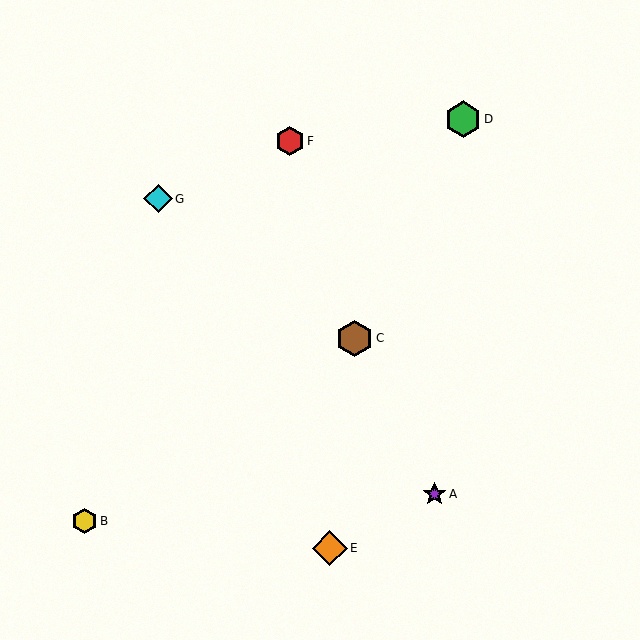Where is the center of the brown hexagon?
The center of the brown hexagon is at (354, 338).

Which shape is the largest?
The brown hexagon (labeled C) is the largest.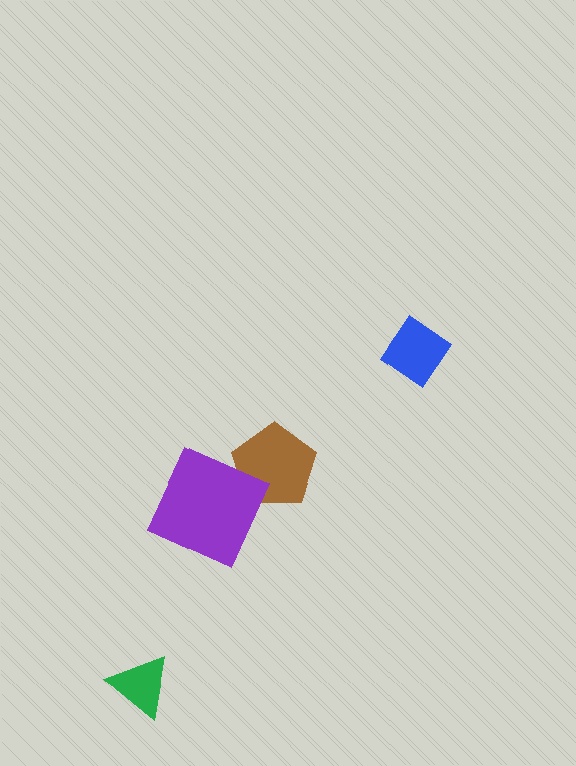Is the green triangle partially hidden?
No, no other shape covers it.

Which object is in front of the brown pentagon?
The purple square is in front of the brown pentagon.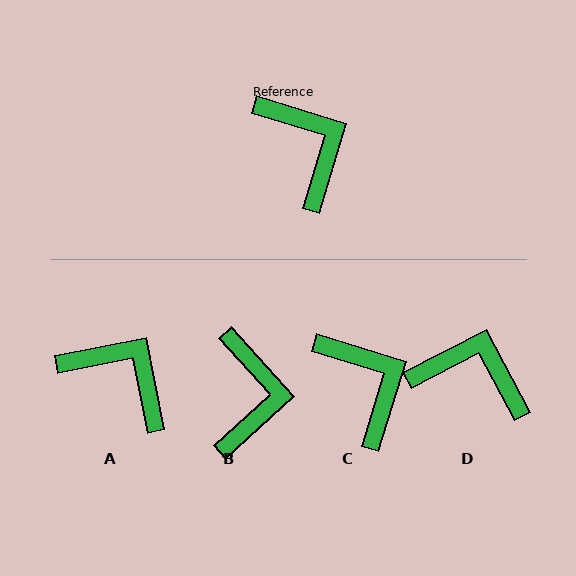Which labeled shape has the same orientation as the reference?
C.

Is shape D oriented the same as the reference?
No, it is off by about 45 degrees.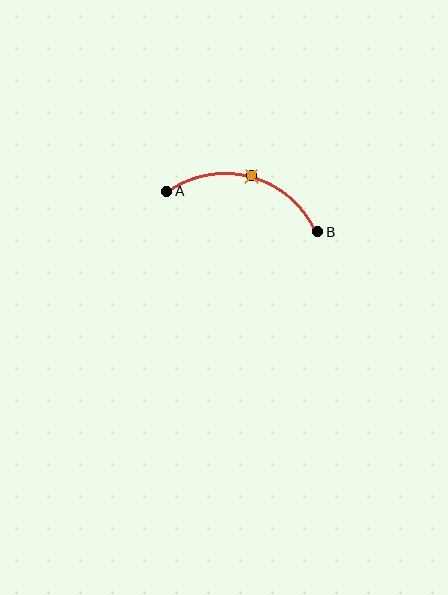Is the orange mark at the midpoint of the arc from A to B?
Yes. The orange mark lies on the arc at equal arc-length from both A and B — it is the arc midpoint.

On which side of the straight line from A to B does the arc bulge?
The arc bulges above the straight line connecting A and B.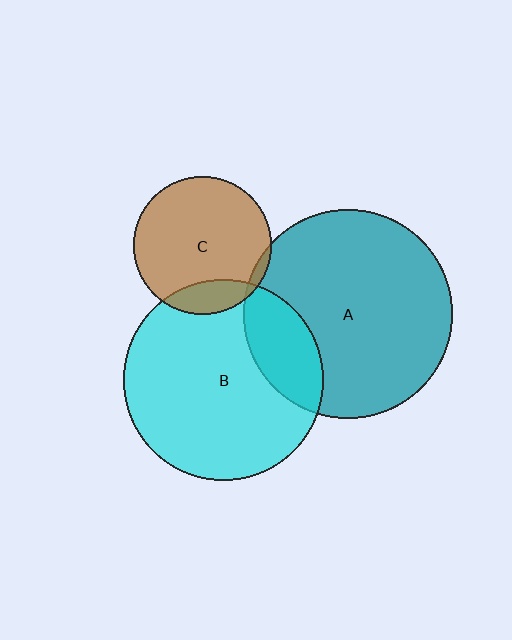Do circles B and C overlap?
Yes.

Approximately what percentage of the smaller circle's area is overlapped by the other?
Approximately 15%.